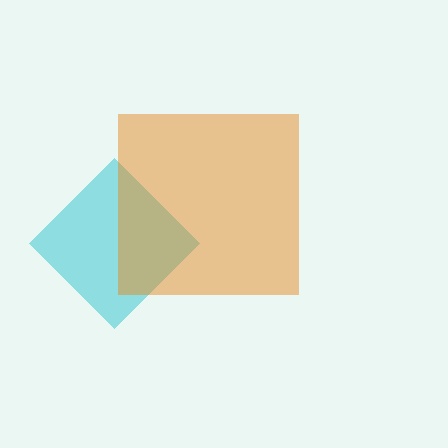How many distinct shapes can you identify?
There are 2 distinct shapes: a cyan diamond, an orange square.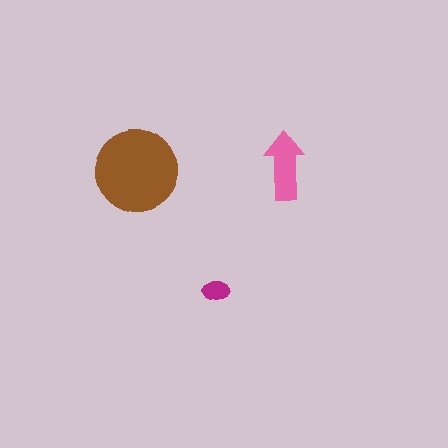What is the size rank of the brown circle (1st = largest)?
1st.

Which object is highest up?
The brown circle is topmost.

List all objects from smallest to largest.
The magenta ellipse, the pink arrow, the brown circle.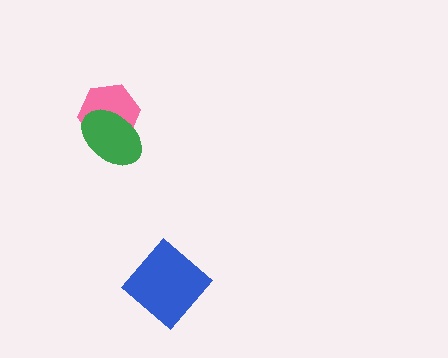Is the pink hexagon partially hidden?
Yes, it is partially covered by another shape.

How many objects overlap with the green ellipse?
1 object overlaps with the green ellipse.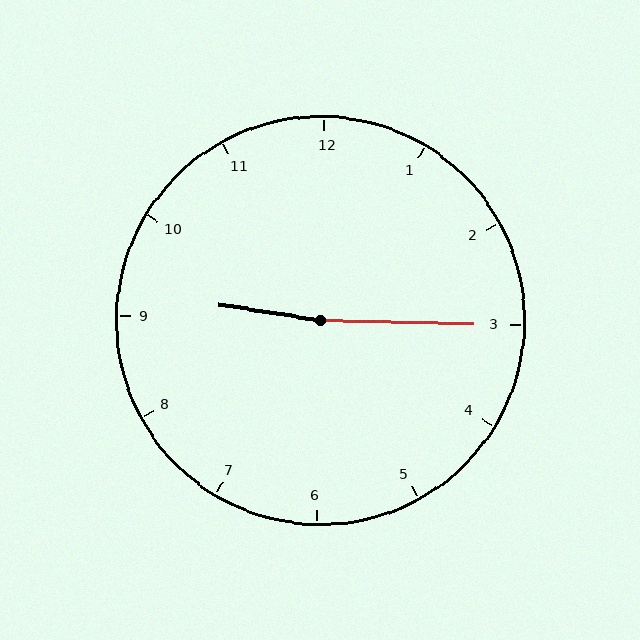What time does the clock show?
9:15.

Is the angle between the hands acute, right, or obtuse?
It is obtuse.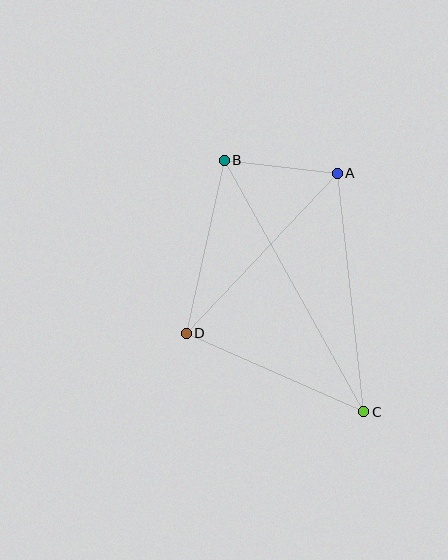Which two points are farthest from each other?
Points B and C are farthest from each other.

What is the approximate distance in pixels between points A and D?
The distance between A and D is approximately 220 pixels.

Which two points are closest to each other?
Points A and B are closest to each other.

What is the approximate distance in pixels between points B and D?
The distance between B and D is approximately 177 pixels.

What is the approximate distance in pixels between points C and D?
The distance between C and D is approximately 194 pixels.